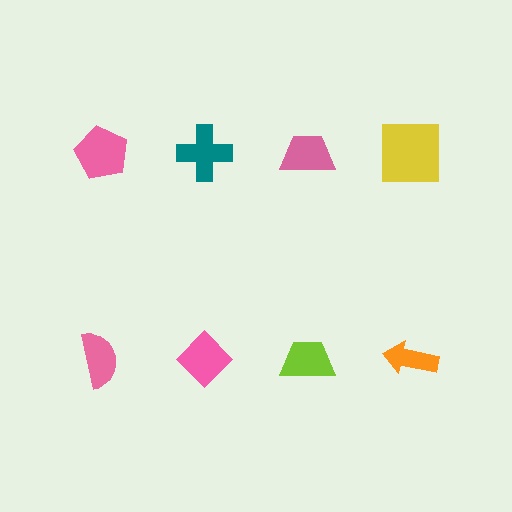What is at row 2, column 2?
A pink diamond.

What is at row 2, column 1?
A pink semicircle.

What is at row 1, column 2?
A teal cross.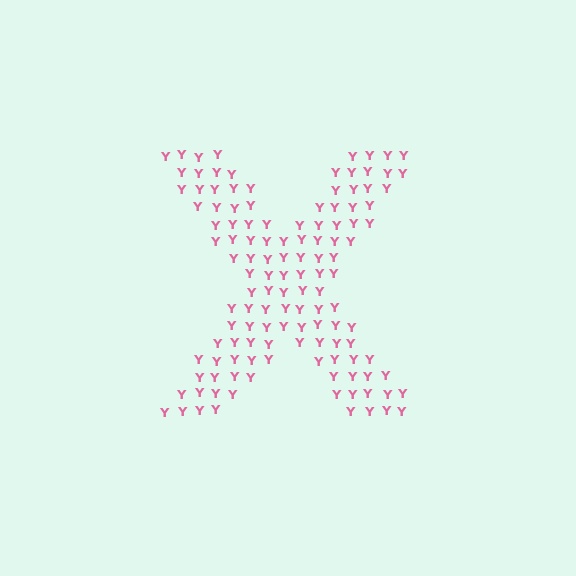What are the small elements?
The small elements are letter Y's.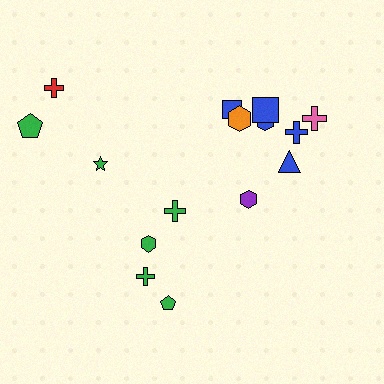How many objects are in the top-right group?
There are 8 objects.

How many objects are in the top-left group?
There are 3 objects.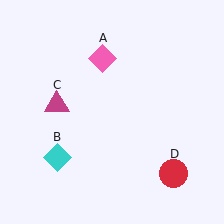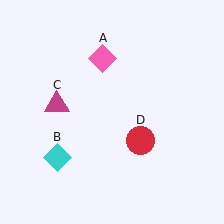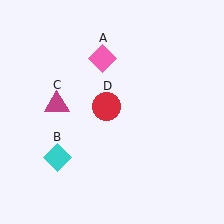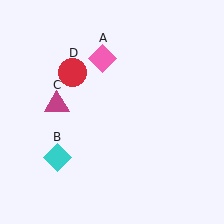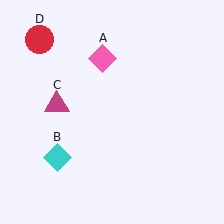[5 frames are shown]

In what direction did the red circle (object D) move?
The red circle (object D) moved up and to the left.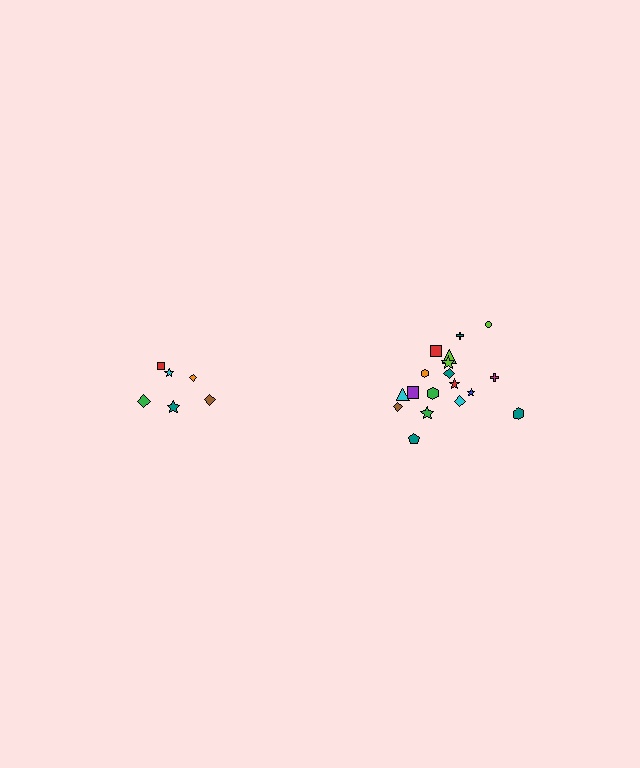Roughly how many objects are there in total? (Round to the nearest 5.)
Roughly 25 objects in total.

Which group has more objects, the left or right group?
The right group.